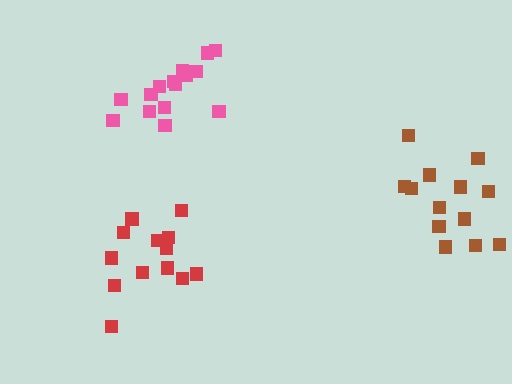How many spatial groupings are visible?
There are 3 spatial groupings.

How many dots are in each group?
Group 1: 13 dots, Group 2: 13 dots, Group 3: 15 dots (41 total).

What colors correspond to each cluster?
The clusters are colored: brown, red, pink.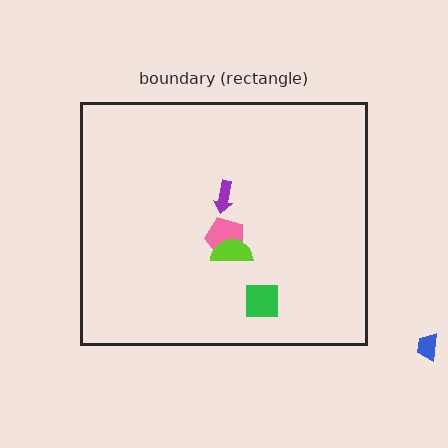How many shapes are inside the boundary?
4 inside, 1 outside.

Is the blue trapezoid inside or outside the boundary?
Outside.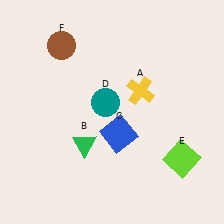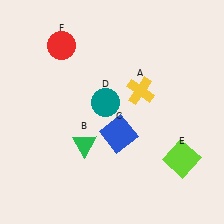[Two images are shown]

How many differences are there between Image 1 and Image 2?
There is 1 difference between the two images.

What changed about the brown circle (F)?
In Image 1, F is brown. In Image 2, it changed to red.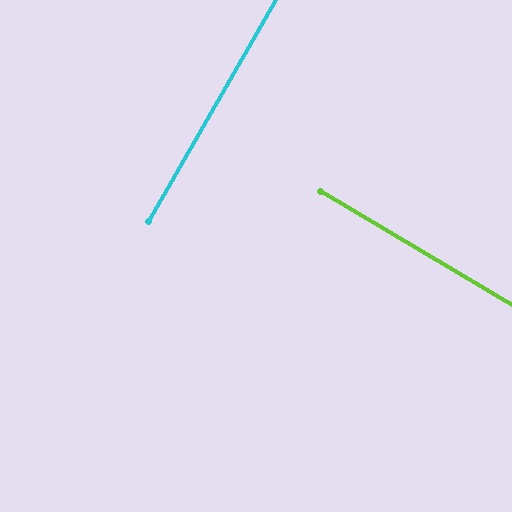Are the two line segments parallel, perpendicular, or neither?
Perpendicular — they meet at approximately 89°.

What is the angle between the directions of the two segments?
Approximately 89 degrees.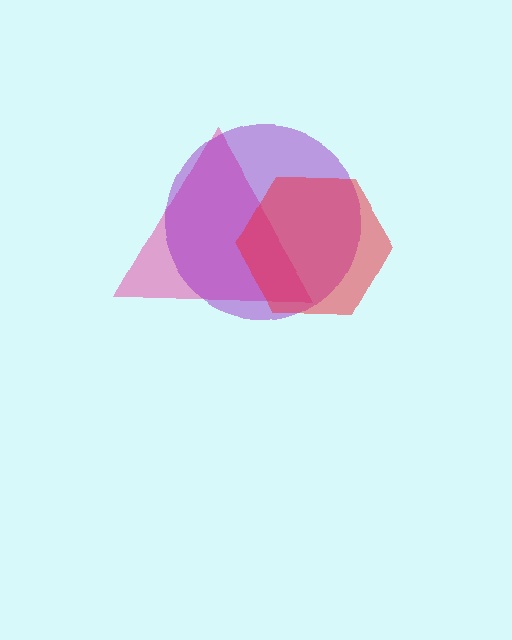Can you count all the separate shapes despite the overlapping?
Yes, there are 3 separate shapes.